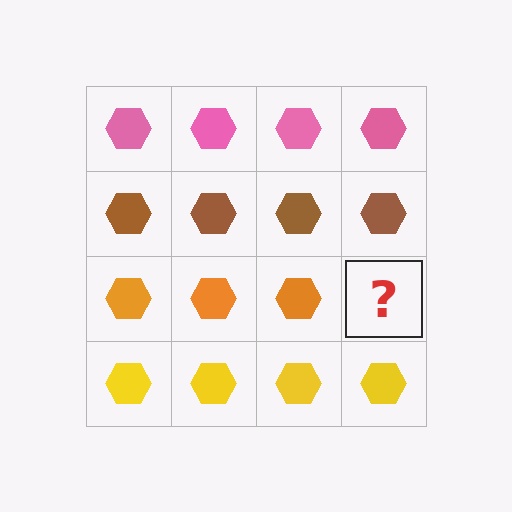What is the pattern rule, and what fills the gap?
The rule is that each row has a consistent color. The gap should be filled with an orange hexagon.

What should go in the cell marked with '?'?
The missing cell should contain an orange hexagon.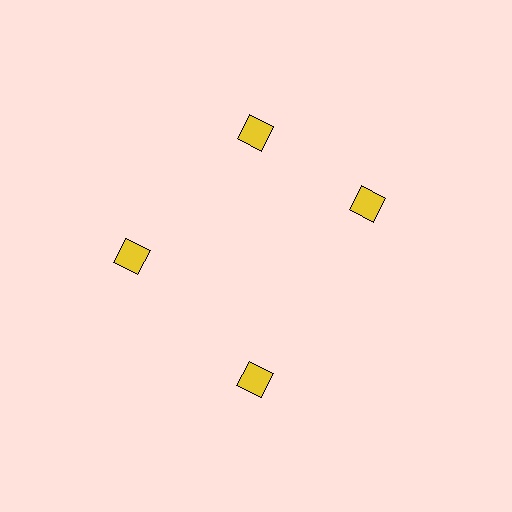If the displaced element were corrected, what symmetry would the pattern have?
It would have 4-fold rotational symmetry — the pattern would map onto itself every 90 degrees.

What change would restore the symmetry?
The symmetry would be restored by rotating it back into even spacing with its neighbors so that all 4 squares sit at equal angles and equal distance from the center.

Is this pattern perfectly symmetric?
No. The 4 yellow squares are arranged in a ring, but one element near the 3 o'clock position is rotated out of alignment along the ring, breaking the 4-fold rotational symmetry.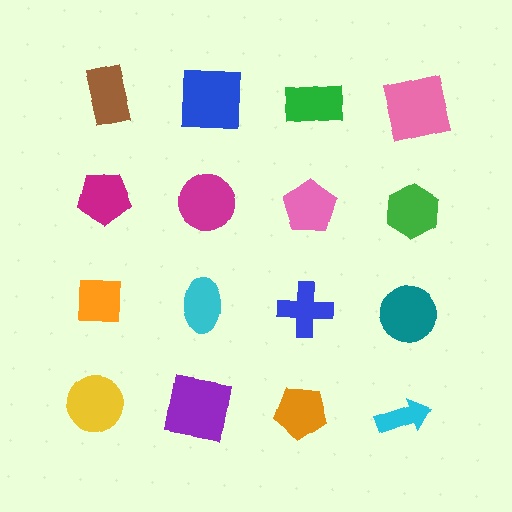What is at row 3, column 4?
A teal circle.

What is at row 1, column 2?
A blue square.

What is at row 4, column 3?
An orange pentagon.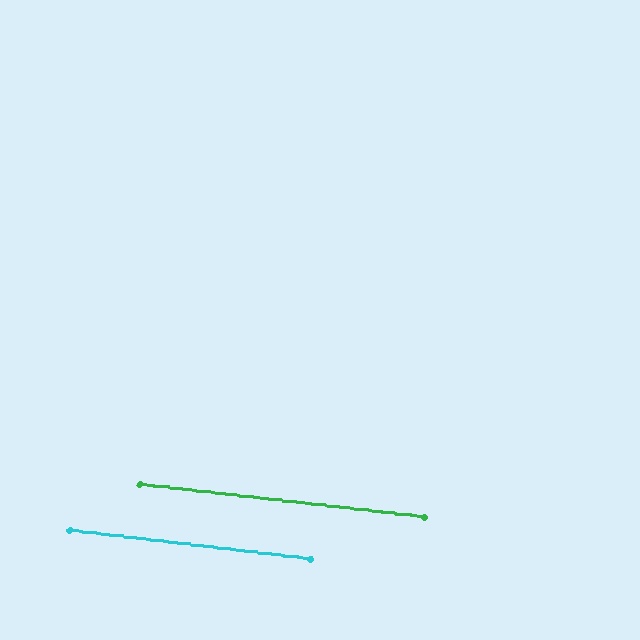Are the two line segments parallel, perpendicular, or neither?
Parallel — their directions differ by only 0.2°.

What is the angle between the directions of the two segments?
Approximately 0 degrees.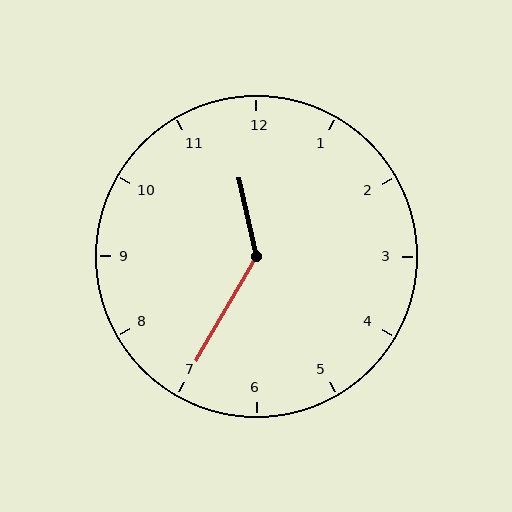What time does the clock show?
11:35.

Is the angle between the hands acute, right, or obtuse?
It is obtuse.